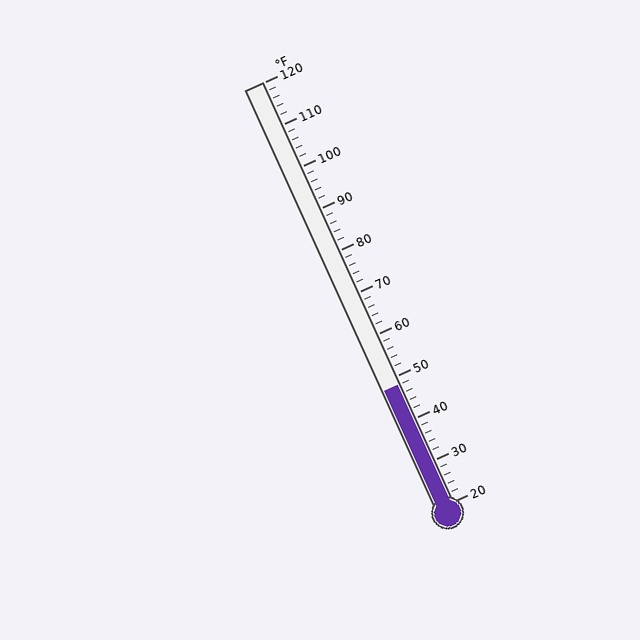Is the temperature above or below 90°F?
The temperature is below 90°F.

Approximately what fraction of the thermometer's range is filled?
The thermometer is filled to approximately 30% of its range.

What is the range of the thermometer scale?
The thermometer scale ranges from 20°F to 120°F.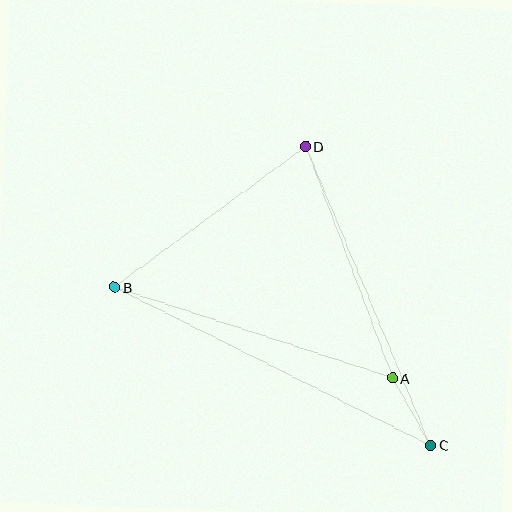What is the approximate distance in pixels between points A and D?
The distance between A and D is approximately 247 pixels.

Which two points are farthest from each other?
Points B and C are farthest from each other.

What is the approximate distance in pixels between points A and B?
The distance between A and B is approximately 293 pixels.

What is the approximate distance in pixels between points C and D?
The distance between C and D is approximately 323 pixels.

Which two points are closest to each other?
Points A and C are closest to each other.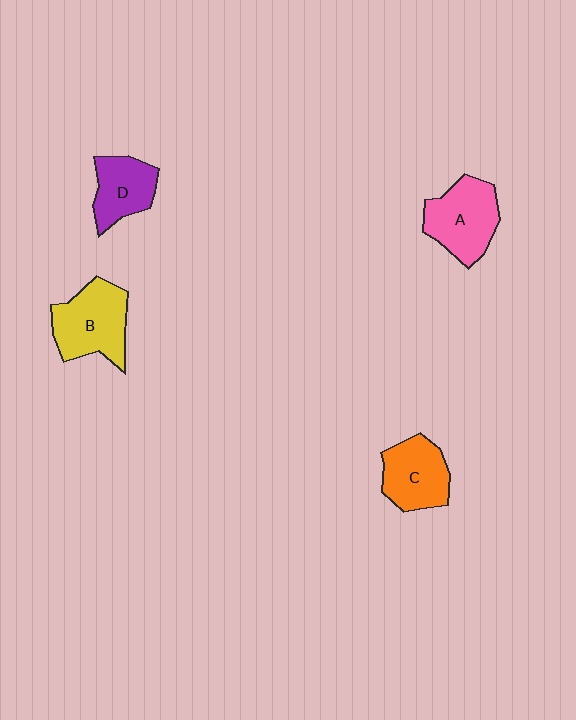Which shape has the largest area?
Shape B (yellow).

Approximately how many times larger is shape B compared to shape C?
Approximately 1.2 times.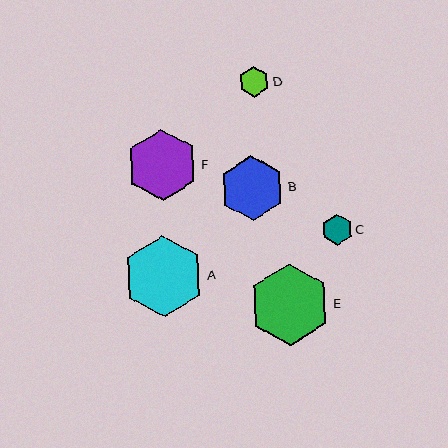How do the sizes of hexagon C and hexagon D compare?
Hexagon C and hexagon D are approximately the same size.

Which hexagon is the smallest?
Hexagon D is the smallest with a size of approximately 30 pixels.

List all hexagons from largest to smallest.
From largest to smallest: E, A, F, B, C, D.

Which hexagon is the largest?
Hexagon E is the largest with a size of approximately 82 pixels.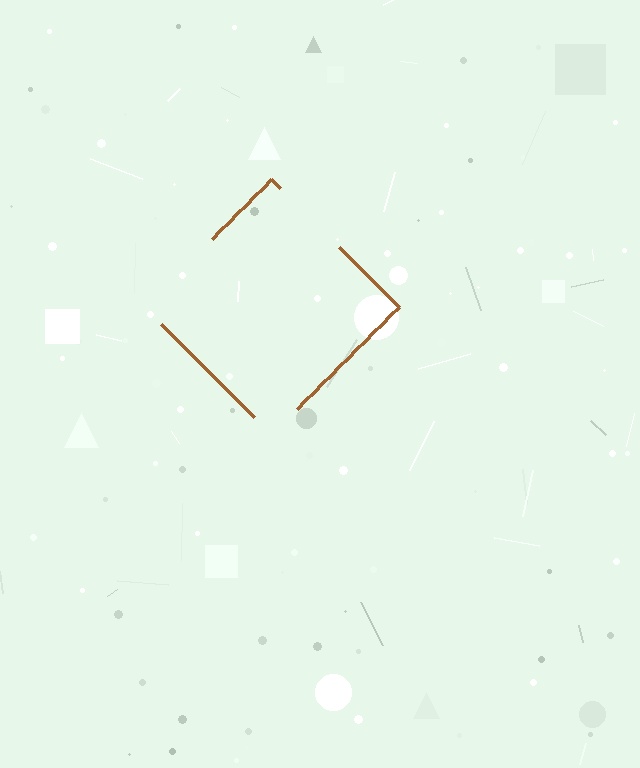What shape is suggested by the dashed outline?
The dashed outline suggests a diamond.